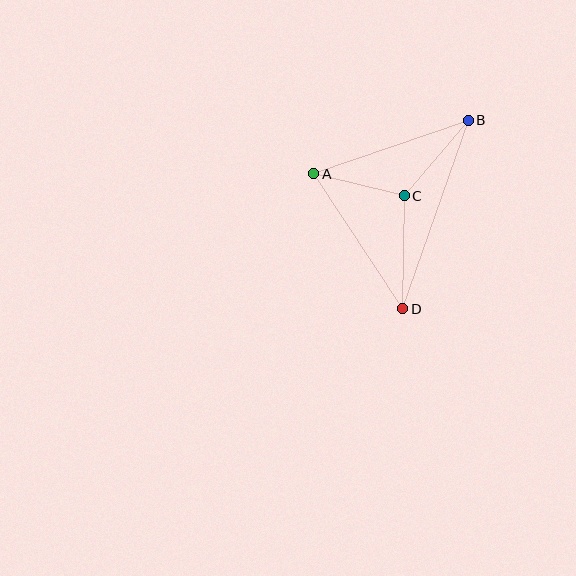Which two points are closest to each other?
Points A and C are closest to each other.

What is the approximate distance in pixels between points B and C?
The distance between B and C is approximately 99 pixels.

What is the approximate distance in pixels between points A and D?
The distance between A and D is approximately 161 pixels.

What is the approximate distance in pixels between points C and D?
The distance between C and D is approximately 113 pixels.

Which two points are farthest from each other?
Points B and D are farthest from each other.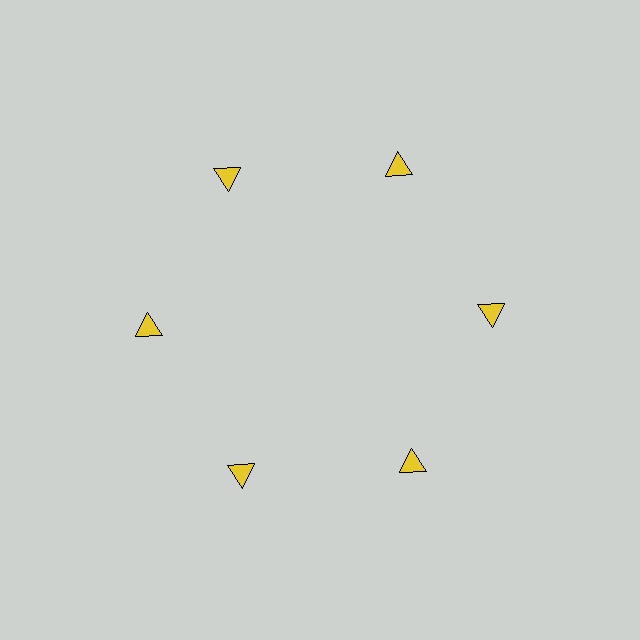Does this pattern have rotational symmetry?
Yes, this pattern has 6-fold rotational symmetry. It looks the same after rotating 60 degrees around the center.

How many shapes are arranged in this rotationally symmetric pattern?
There are 6 shapes, arranged in 6 groups of 1.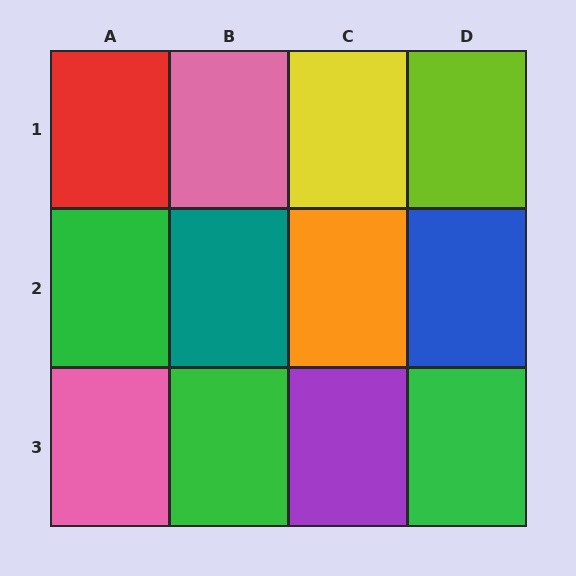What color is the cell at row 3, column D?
Green.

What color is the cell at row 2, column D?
Blue.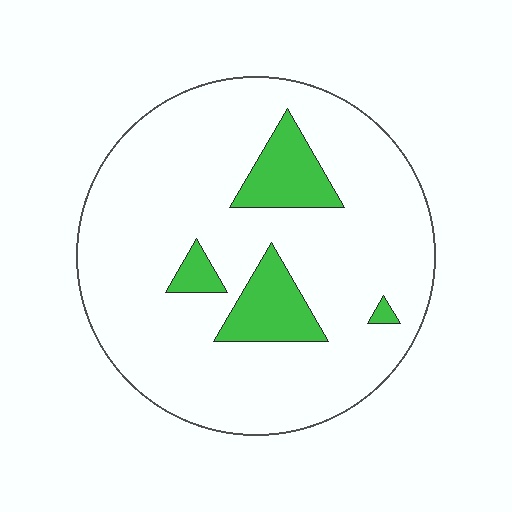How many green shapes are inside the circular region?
4.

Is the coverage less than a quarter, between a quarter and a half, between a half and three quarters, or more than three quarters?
Less than a quarter.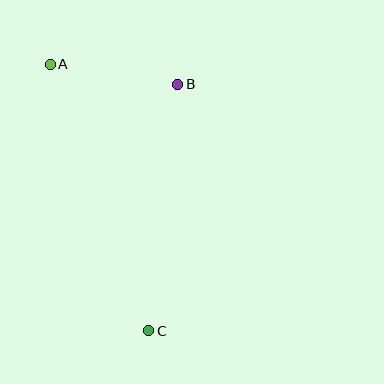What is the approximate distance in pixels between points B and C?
The distance between B and C is approximately 248 pixels.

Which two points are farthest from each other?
Points A and C are farthest from each other.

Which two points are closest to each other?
Points A and B are closest to each other.